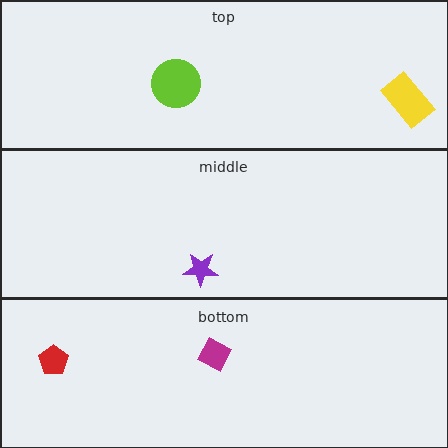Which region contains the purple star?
The middle region.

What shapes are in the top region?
The yellow rectangle, the lime circle.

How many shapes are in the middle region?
1.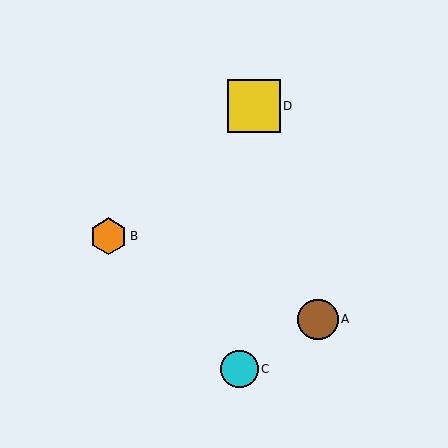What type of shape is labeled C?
Shape C is a cyan circle.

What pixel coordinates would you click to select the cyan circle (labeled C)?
Click at (239, 369) to select the cyan circle C.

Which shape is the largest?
The yellow square (labeled D) is the largest.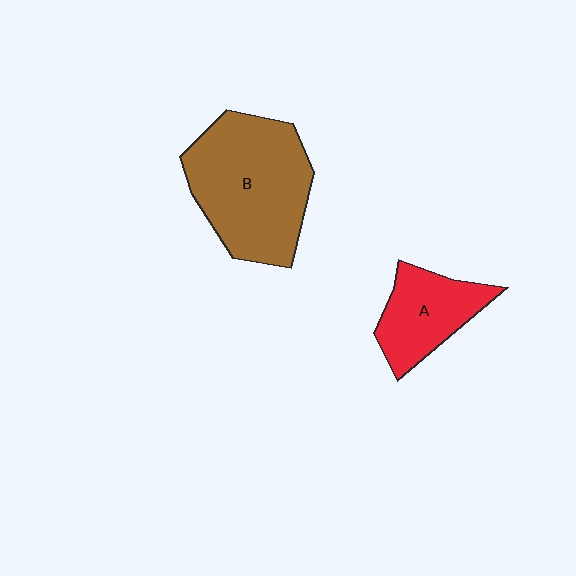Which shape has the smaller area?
Shape A (red).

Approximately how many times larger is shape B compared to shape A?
Approximately 1.9 times.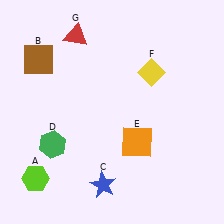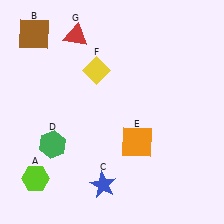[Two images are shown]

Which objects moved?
The objects that moved are: the brown square (B), the yellow diamond (F).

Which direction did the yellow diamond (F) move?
The yellow diamond (F) moved left.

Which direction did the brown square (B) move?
The brown square (B) moved up.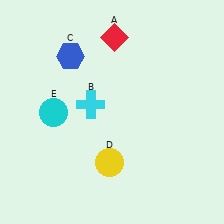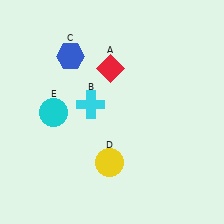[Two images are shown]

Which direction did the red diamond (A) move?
The red diamond (A) moved down.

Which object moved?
The red diamond (A) moved down.